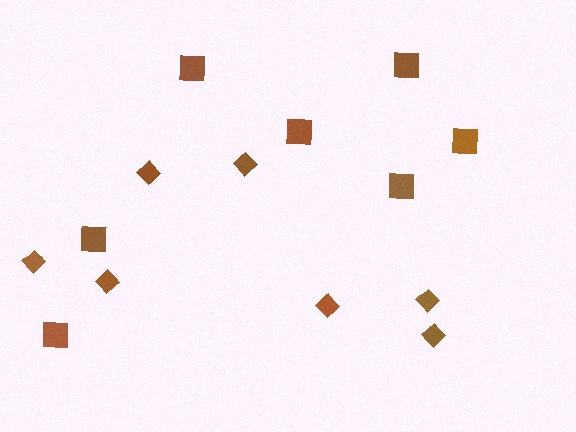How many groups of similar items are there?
There are 2 groups: one group of squares (7) and one group of diamonds (7).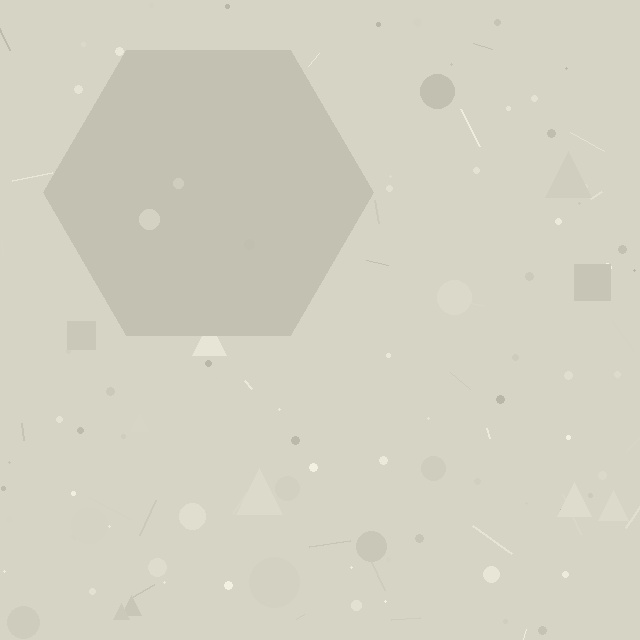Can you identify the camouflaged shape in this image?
The camouflaged shape is a hexagon.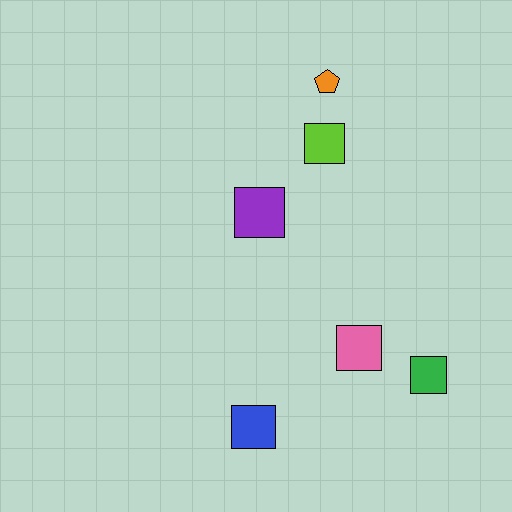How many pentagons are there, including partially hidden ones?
There is 1 pentagon.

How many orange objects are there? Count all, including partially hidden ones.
There is 1 orange object.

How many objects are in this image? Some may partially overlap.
There are 6 objects.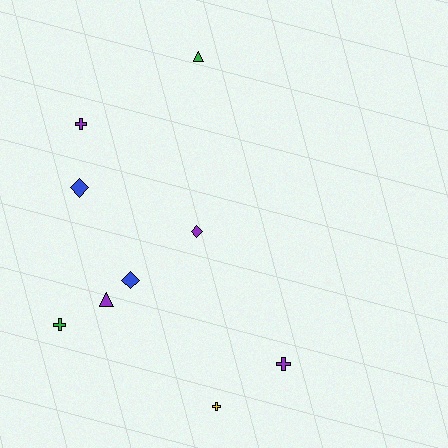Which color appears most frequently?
Purple, with 4 objects.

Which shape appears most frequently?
Cross, with 4 objects.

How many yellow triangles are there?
There are no yellow triangles.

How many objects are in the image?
There are 9 objects.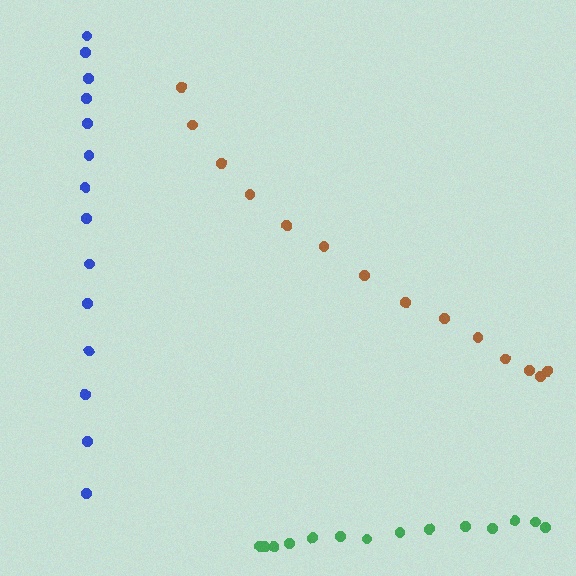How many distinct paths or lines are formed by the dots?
There are 3 distinct paths.